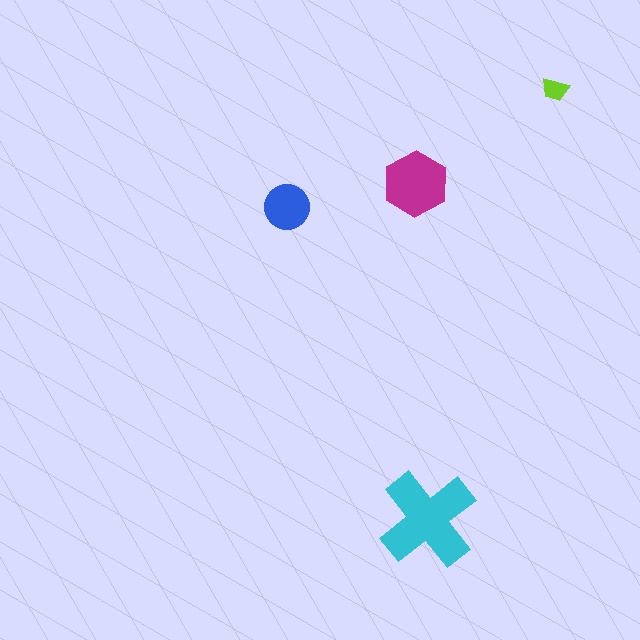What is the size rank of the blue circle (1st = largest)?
3rd.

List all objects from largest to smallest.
The cyan cross, the magenta hexagon, the blue circle, the lime trapezoid.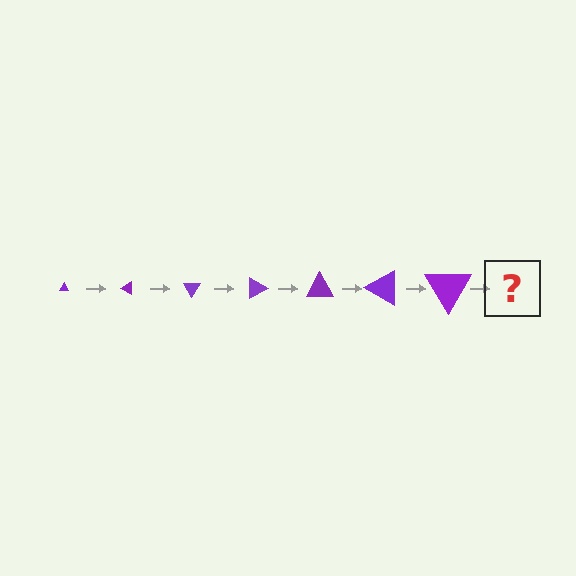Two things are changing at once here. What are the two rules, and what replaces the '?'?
The two rules are that the triangle grows larger each step and it rotates 30 degrees each step. The '?' should be a triangle, larger than the previous one and rotated 210 degrees from the start.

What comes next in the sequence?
The next element should be a triangle, larger than the previous one and rotated 210 degrees from the start.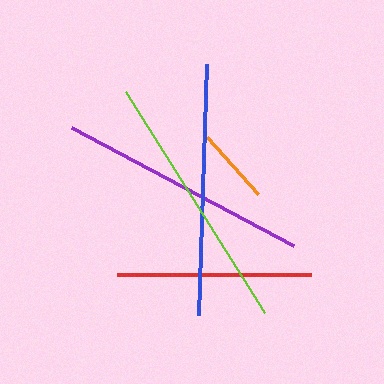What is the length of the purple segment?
The purple segment is approximately 252 pixels long.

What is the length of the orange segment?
The orange segment is approximately 76 pixels long.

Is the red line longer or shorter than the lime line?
The lime line is longer than the red line.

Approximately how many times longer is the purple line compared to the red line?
The purple line is approximately 1.3 times the length of the red line.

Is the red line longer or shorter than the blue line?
The blue line is longer than the red line.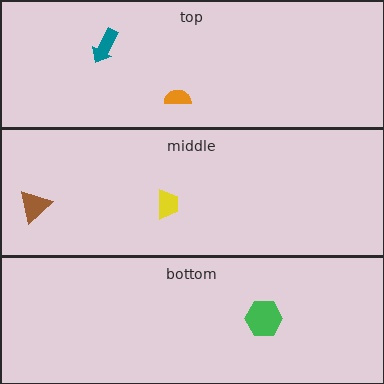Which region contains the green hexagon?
The bottom region.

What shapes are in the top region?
The orange semicircle, the teal arrow.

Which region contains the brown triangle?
The middle region.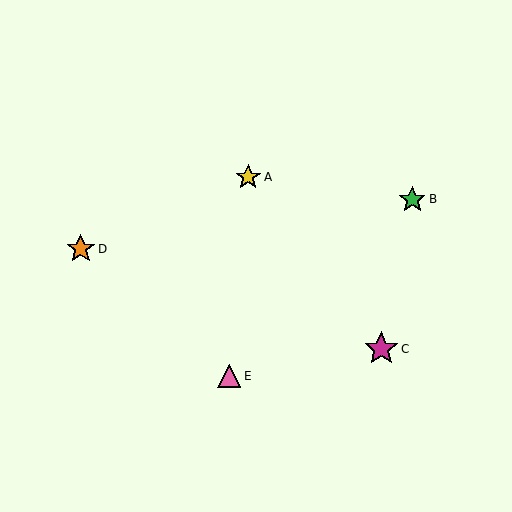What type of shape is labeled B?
Shape B is a green star.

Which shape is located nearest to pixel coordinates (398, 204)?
The green star (labeled B) at (412, 199) is nearest to that location.